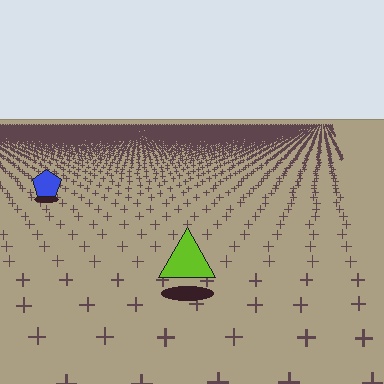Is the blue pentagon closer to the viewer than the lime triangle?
No. The lime triangle is closer — you can tell from the texture gradient: the ground texture is coarser near it.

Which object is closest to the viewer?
The lime triangle is closest. The texture marks near it are larger and more spread out.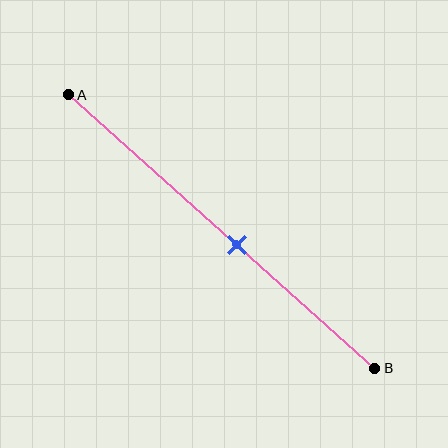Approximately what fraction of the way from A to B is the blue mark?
The blue mark is approximately 55% of the way from A to B.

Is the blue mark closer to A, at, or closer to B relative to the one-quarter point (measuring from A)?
The blue mark is closer to point B than the one-quarter point of segment AB.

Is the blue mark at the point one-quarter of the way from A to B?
No, the mark is at about 55% from A, not at the 25% one-quarter point.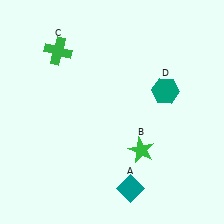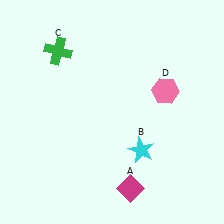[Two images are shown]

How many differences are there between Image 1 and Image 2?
There are 3 differences between the two images.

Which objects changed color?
A changed from teal to magenta. B changed from green to cyan. D changed from teal to pink.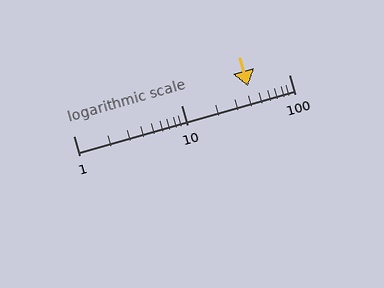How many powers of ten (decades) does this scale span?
The scale spans 2 decades, from 1 to 100.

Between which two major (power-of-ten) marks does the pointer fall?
The pointer is between 10 and 100.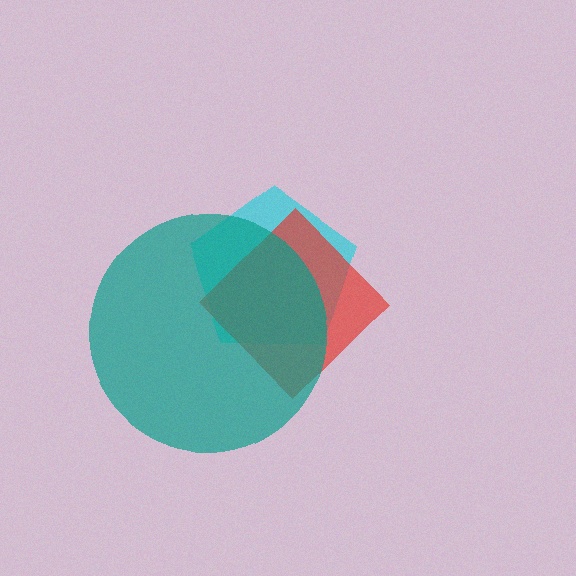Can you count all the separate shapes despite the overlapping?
Yes, there are 3 separate shapes.